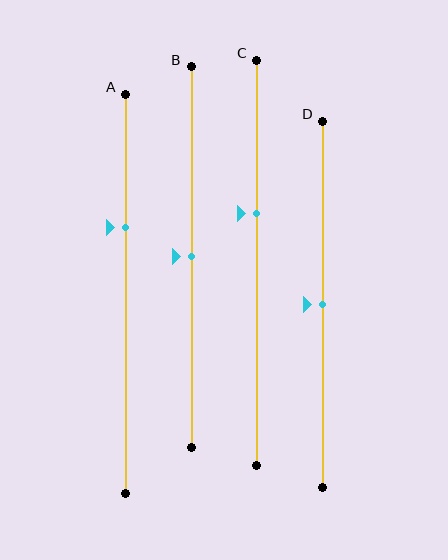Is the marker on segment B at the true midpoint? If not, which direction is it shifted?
Yes, the marker on segment B is at the true midpoint.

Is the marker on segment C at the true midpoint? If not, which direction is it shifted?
No, the marker on segment C is shifted upward by about 12% of the segment length.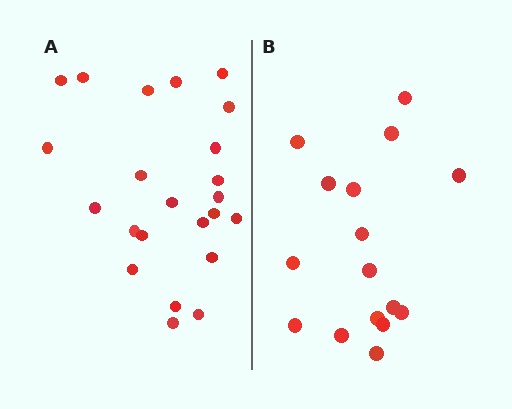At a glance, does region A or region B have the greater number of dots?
Region A (the left region) has more dots.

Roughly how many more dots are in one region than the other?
Region A has roughly 8 or so more dots than region B.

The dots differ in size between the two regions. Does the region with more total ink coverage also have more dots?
No. Region B has more total ink coverage because its dots are larger, but region A actually contains more individual dots. Total area can be misleading — the number of items is what matters here.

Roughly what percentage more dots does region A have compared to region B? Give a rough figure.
About 45% more.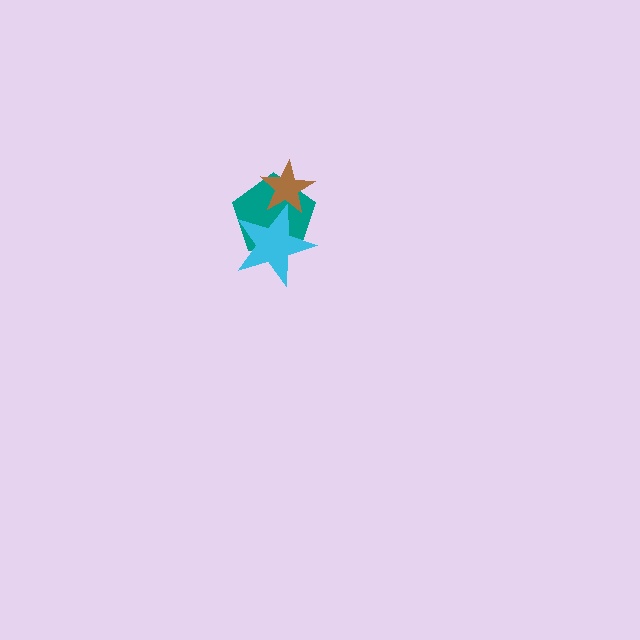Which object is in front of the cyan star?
The brown star is in front of the cyan star.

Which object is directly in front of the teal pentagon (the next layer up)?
The cyan star is directly in front of the teal pentagon.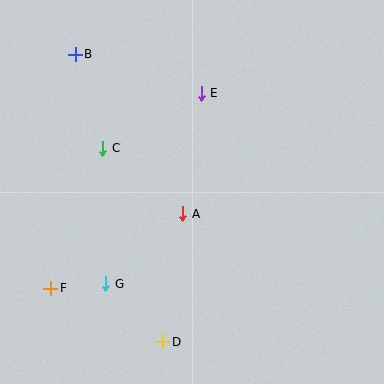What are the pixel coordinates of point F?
Point F is at (51, 288).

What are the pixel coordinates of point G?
Point G is at (106, 284).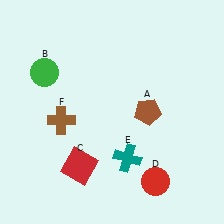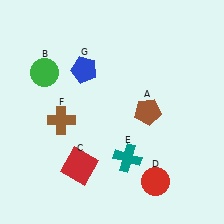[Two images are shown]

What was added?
A blue pentagon (G) was added in Image 2.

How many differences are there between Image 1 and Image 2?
There is 1 difference between the two images.